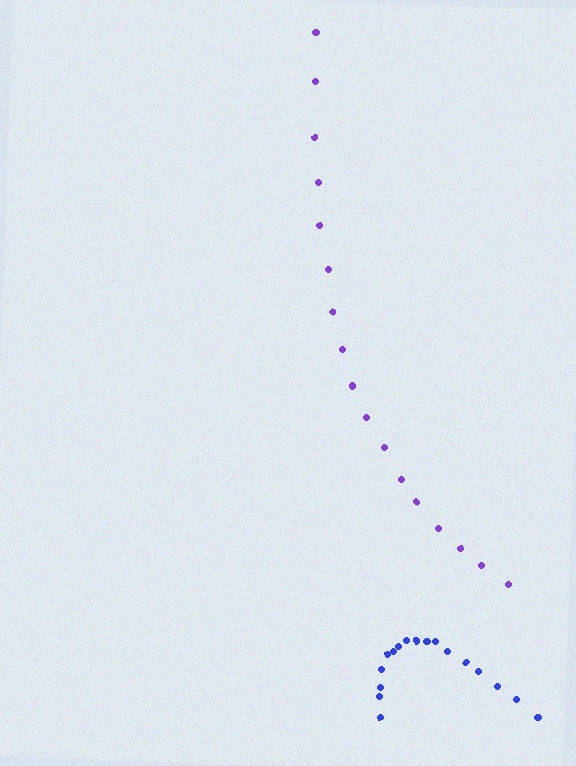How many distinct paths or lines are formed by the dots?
There are 2 distinct paths.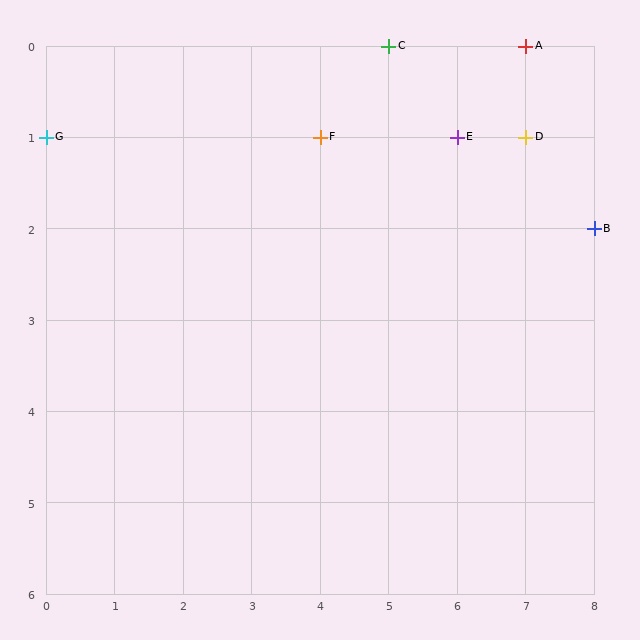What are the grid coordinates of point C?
Point C is at grid coordinates (5, 0).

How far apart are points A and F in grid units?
Points A and F are 3 columns and 1 row apart (about 3.2 grid units diagonally).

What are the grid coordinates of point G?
Point G is at grid coordinates (0, 1).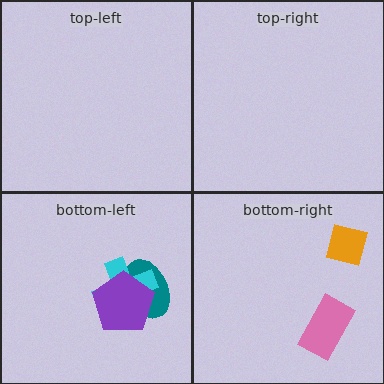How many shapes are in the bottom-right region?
2.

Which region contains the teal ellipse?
The bottom-left region.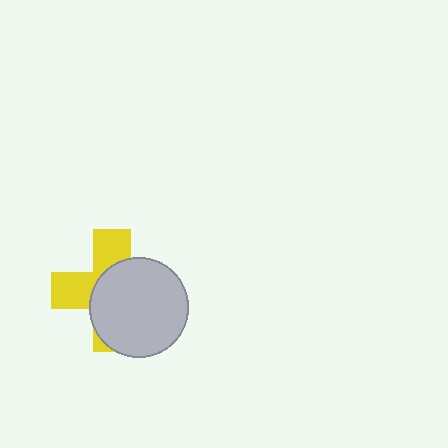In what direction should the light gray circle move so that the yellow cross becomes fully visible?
The light gray circle should move toward the lower-right. That is the shortest direction to clear the overlap and leave the yellow cross fully visible.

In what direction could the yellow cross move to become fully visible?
The yellow cross could move toward the upper-left. That would shift it out from behind the light gray circle entirely.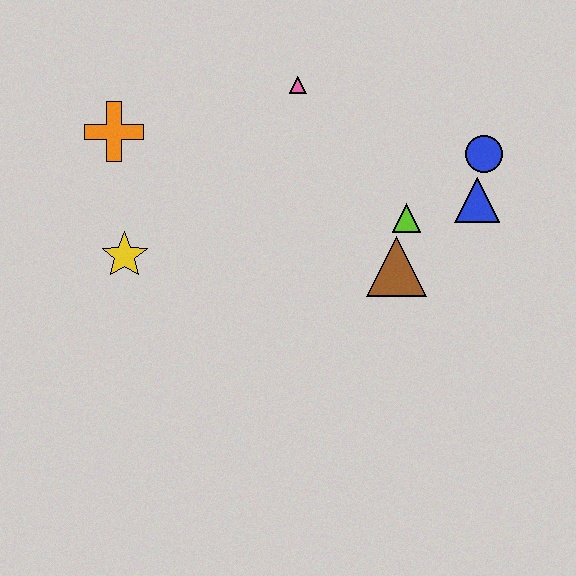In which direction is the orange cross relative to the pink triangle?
The orange cross is to the left of the pink triangle.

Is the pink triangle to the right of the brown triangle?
No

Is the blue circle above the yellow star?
Yes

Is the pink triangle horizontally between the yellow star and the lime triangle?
Yes